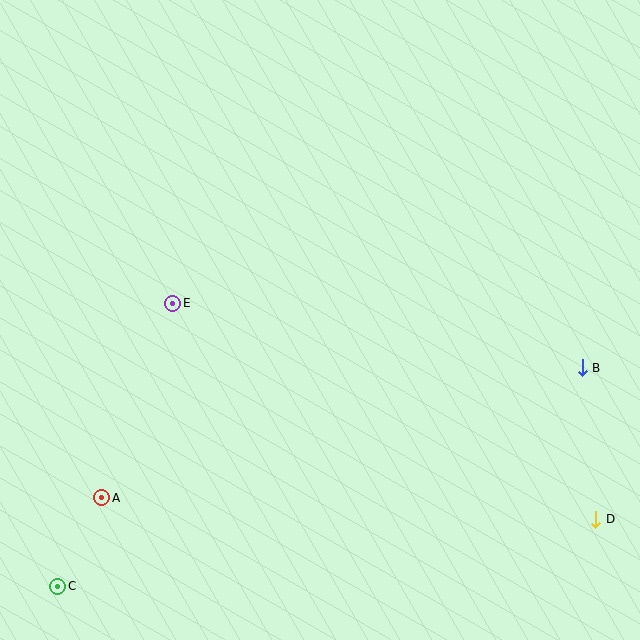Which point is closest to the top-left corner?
Point E is closest to the top-left corner.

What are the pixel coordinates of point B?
Point B is at (582, 368).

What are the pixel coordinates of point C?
Point C is at (58, 586).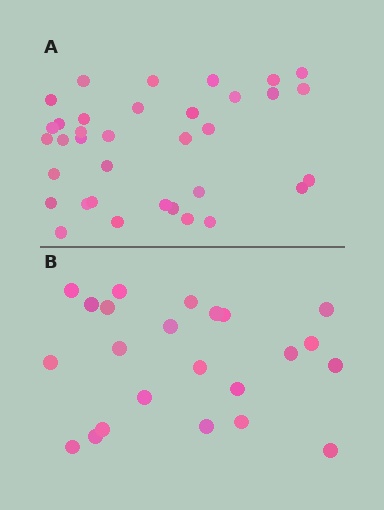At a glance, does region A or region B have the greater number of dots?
Region A (the top region) has more dots.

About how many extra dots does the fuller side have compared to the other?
Region A has roughly 12 or so more dots than region B.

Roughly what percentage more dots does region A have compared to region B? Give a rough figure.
About 50% more.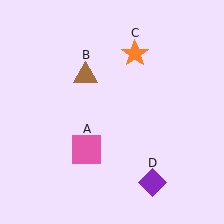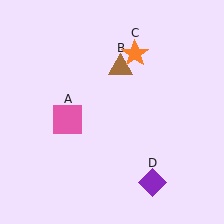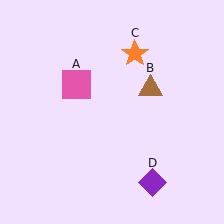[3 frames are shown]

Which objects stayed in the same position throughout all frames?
Orange star (object C) and purple diamond (object D) remained stationary.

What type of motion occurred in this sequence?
The pink square (object A), brown triangle (object B) rotated clockwise around the center of the scene.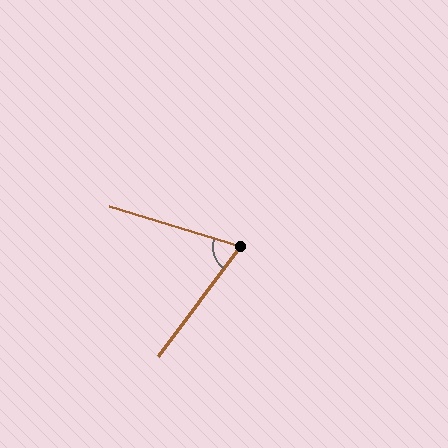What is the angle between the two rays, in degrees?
Approximately 71 degrees.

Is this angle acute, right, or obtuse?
It is acute.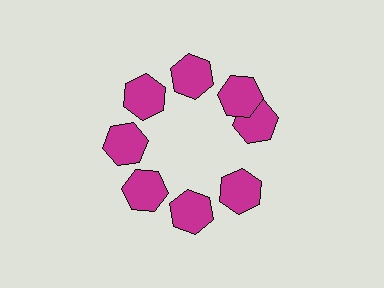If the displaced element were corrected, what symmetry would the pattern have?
It would have 8-fold rotational symmetry — the pattern would map onto itself every 45 degrees.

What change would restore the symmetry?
The symmetry would be restored by rotating it back into even spacing with its neighbors so that all 8 hexagons sit at equal angles and equal distance from the center.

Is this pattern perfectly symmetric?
No. The 8 magenta hexagons are arranged in a ring, but one element near the 3 o'clock position is rotated out of alignment along the ring, breaking the 8-fold rotational symmetry.